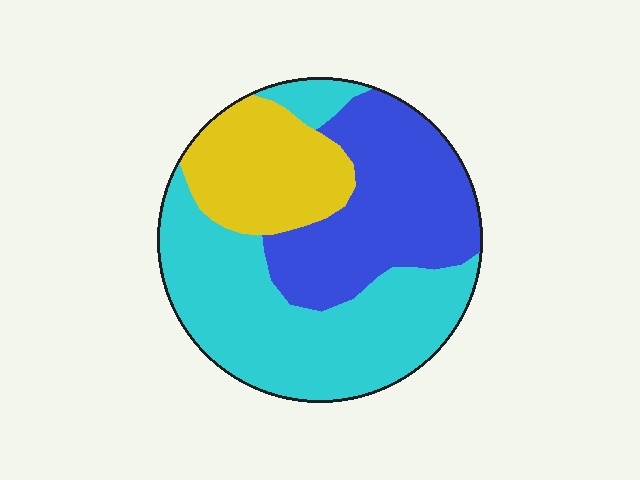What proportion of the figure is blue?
Blue takes up between a quarter and a half of the figure.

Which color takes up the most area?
Cyan, at roughly 45%.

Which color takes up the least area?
Yellow, at roughly 20%.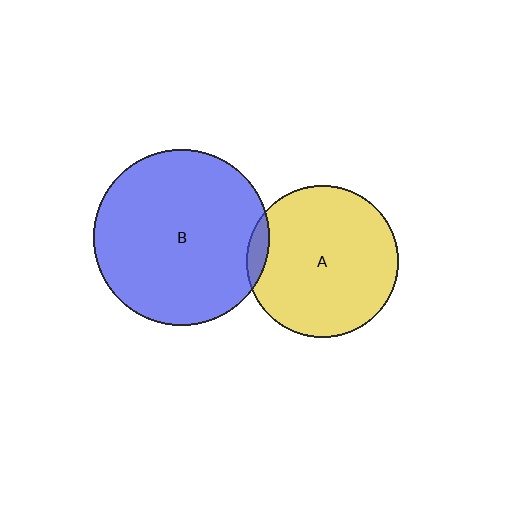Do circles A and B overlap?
Yes.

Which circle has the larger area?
Circle B (blue).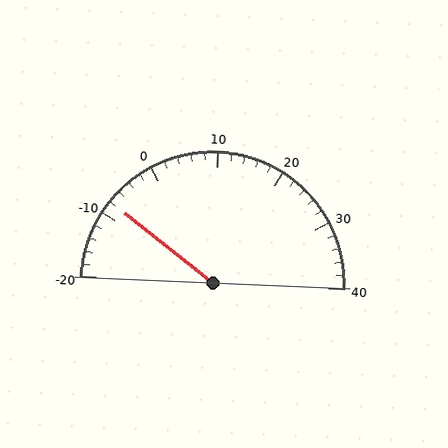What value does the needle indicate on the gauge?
The needle indicates approximately -8.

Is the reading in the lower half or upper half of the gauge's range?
The reading is in the lower half of the range (-20 to 40).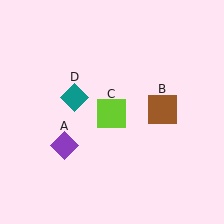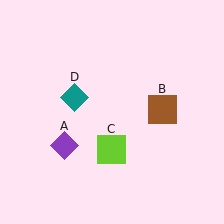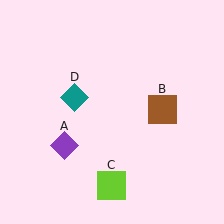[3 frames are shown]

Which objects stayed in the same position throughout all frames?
Purple diamond (object A) and brown square (object B) and teal diamond (object D) remained stationary.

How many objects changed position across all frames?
1 object changed position: lime square (object C).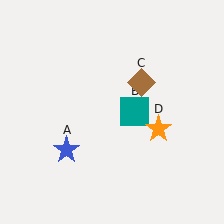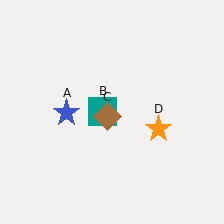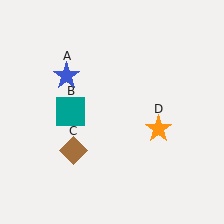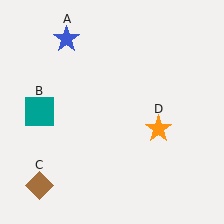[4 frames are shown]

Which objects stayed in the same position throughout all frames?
Orange star (object D) remained stationary.